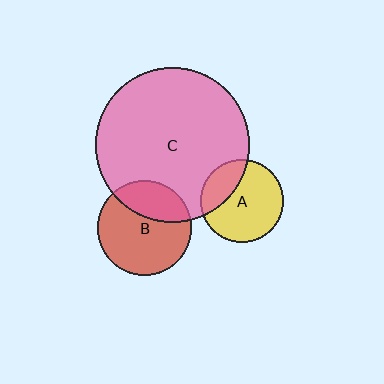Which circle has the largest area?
Circle C (pink).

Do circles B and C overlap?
Yes.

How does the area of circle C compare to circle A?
Approximately 3.5 times.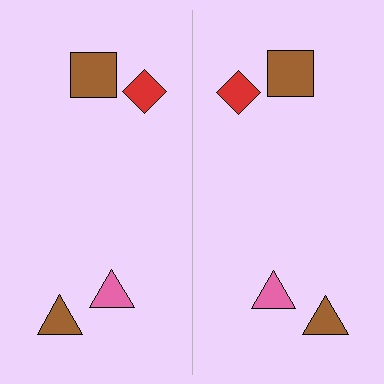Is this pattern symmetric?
Yes, this pattern has bilateral (reflection) symmetry.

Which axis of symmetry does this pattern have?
The pattern has a vertical axis of symmetry running through the center of the image.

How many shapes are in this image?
There are 8 shapes in this image.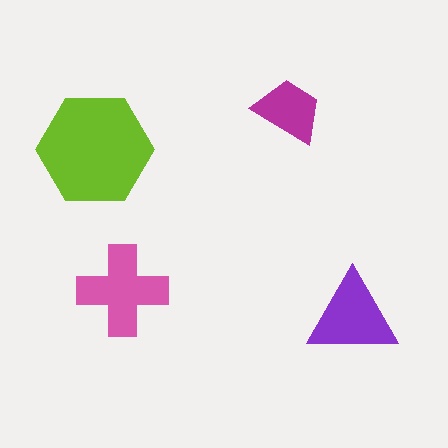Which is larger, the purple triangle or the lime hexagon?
The lime hexagon.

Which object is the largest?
The lime hexagon.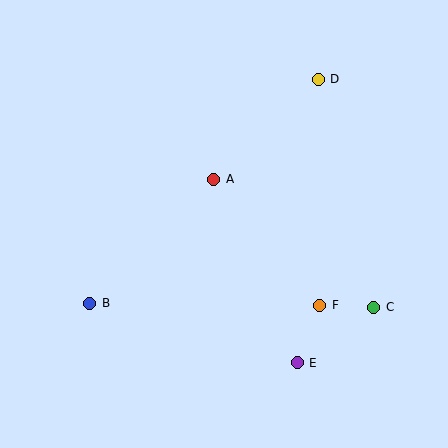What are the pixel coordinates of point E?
Point E is at (297, 363).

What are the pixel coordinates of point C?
Point C is at (374, 307).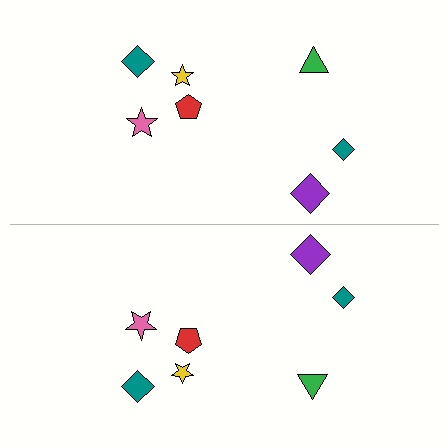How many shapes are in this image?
There are 14 shapes in this image.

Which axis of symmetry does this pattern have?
The pattern has a horizontal axis of symmetry running through the center of the image.